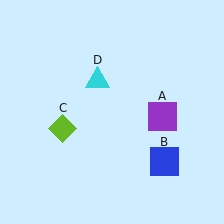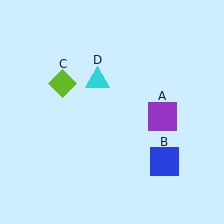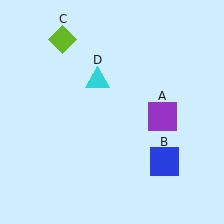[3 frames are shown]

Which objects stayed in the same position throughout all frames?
Purple square (object A) and blue square (object B) and cyan triangle (object D) remained stationary.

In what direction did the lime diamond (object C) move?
The lime diamond (object C) moved up.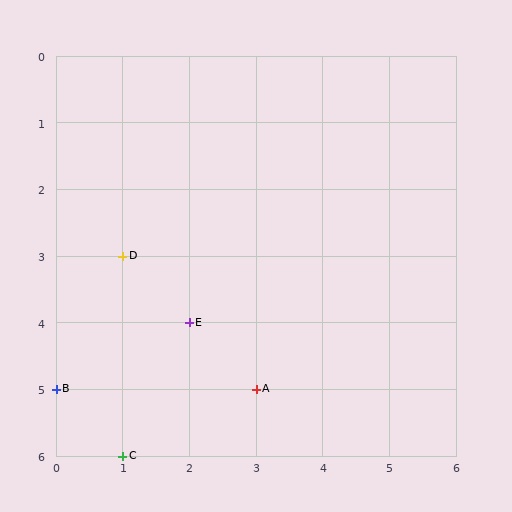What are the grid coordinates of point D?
Point D is at grid coordinates (1, 3).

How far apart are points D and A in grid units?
Points D and A are 2 columns and 2 rows apart (about 2.8 grid units diagonally).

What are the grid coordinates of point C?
Point C is at grid coordinates (1, 6).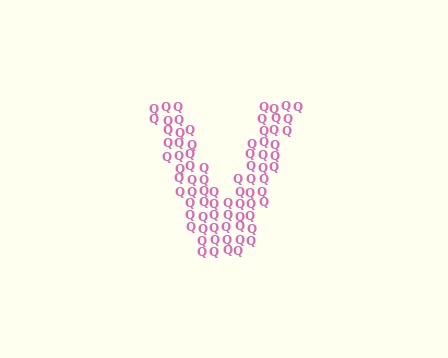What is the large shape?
The large shape is the letter V.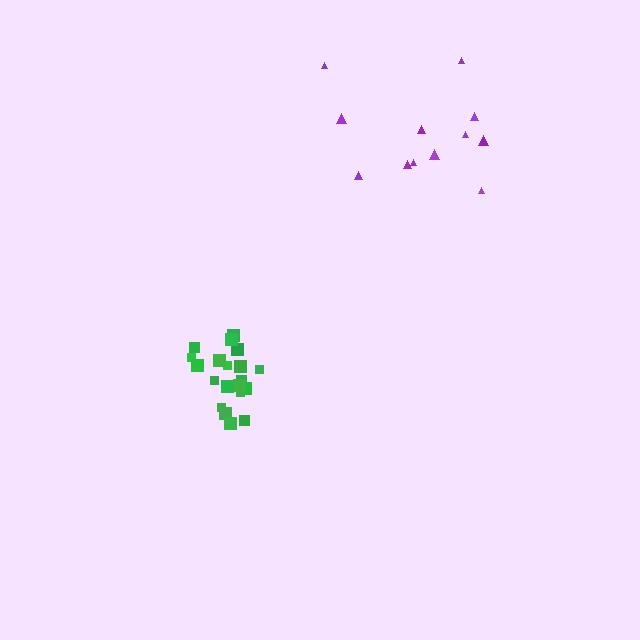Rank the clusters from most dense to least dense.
green, purple.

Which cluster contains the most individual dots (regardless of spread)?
Green (20).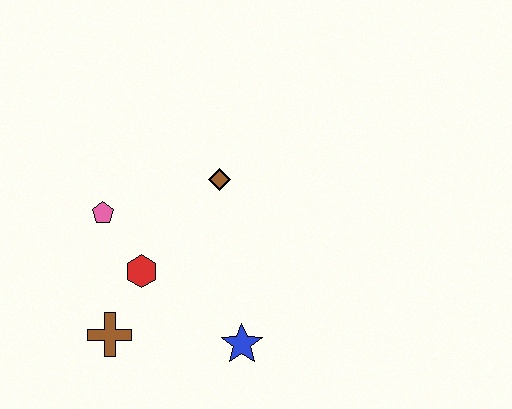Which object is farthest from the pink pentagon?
The blue star is farthest from the pink pentagon.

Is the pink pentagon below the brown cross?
No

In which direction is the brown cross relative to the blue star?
The brown cross is to the left of the blue star.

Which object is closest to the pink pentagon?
The red hexagon is closest to the pink pentagon.